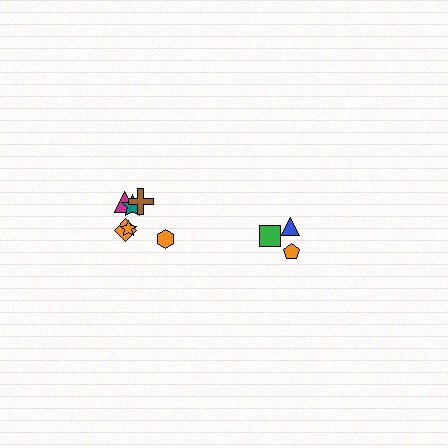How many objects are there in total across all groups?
There are 9 objects.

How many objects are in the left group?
There are 6 objects.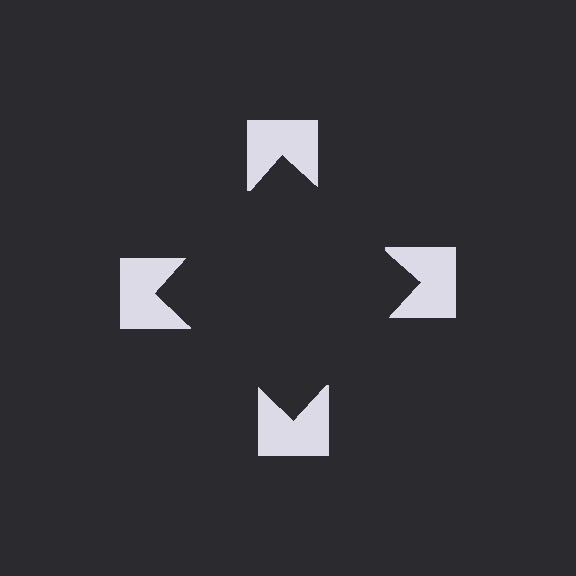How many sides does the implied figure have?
4 sides.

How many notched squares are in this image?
There are 4 — one at each vertex of the illusory square.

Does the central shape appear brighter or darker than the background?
It typically appears slightly darker than the background, even though no actual brightness change is drawn.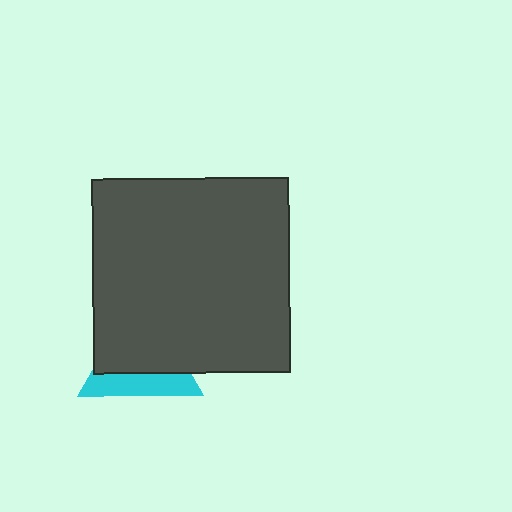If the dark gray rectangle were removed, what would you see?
You would see the complete cyan triangle.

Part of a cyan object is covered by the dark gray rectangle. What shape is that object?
It is a triangle.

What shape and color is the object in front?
The object in front is a dark gray rectangle.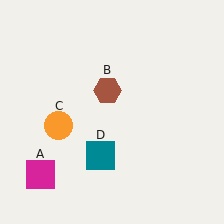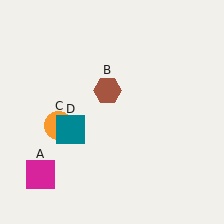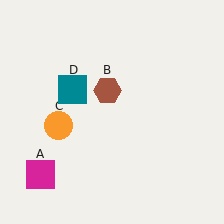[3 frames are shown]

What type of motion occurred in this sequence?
The teal square (object D) rotated clockwise around the center of the scene.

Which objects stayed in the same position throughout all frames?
Magenta square (object A) and brown hexagon (object B) and orange circle (object C) remained stationary.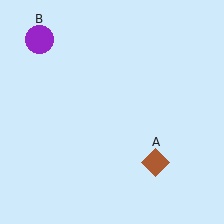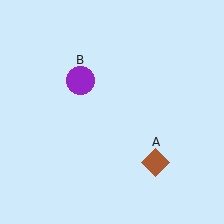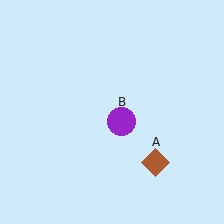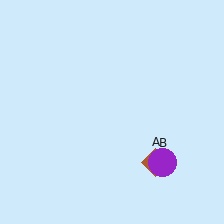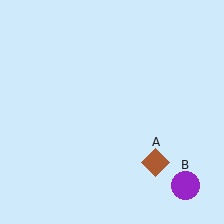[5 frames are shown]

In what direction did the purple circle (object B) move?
The purple circle (object B) moved down and to the right.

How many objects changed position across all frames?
1 object changed position: purple circle (object B).